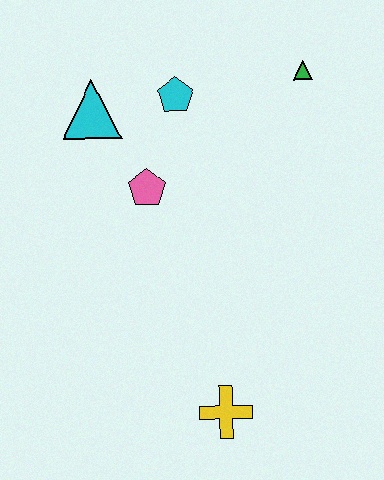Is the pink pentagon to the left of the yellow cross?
Yes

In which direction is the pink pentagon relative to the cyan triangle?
The pink pentagon is below the cyan triangle.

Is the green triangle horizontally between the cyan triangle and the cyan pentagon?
No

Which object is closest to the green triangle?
The cyan pentagon is closest to the green triangle.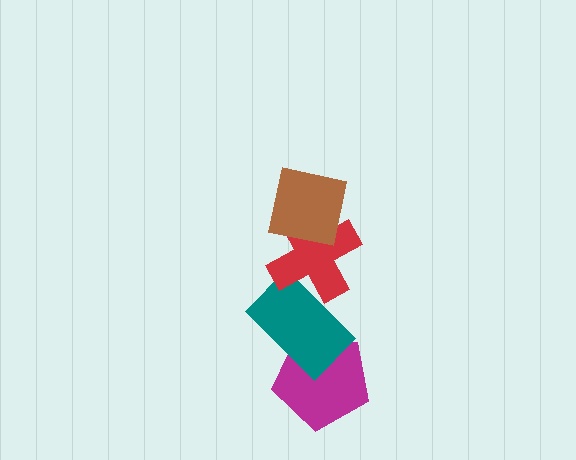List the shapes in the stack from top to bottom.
From top to bottom: the brown square, the red cross, the teal rectangle, the magenta pentagon.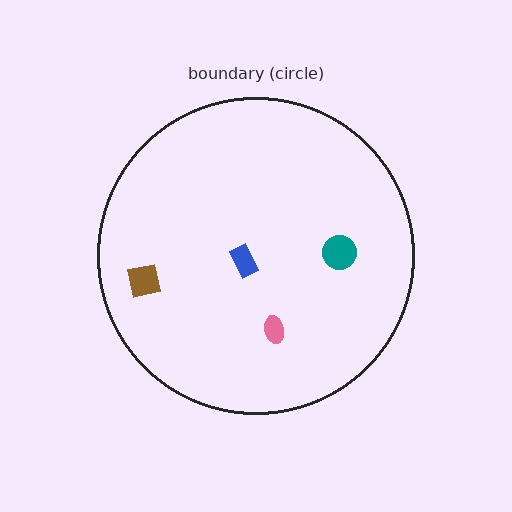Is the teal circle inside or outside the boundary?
Inside.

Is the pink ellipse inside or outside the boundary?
Inside.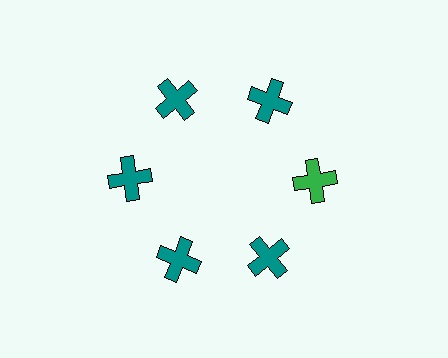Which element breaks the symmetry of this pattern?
The green cross at roughly the 3 o'clock position breaks the symmetry. All other shapes are teal crosses.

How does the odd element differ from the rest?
It has a different color: green instead of teal.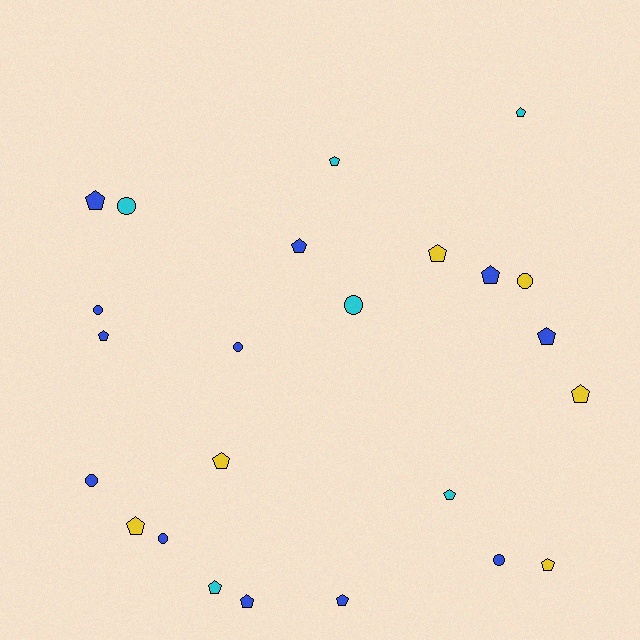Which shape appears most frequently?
Pentagon, with 16 objects.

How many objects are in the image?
There are 24 objects.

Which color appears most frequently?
Blue, with 12 objects.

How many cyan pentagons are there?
There are 4 cyan pentagons.